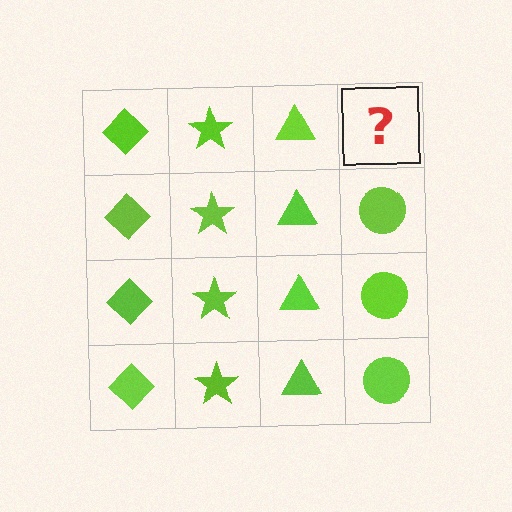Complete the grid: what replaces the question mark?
The question mark should be replaced with a lime circle.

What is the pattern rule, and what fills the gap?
The rule is that each column has a consistent shape. The gap should be filled with a lime circle.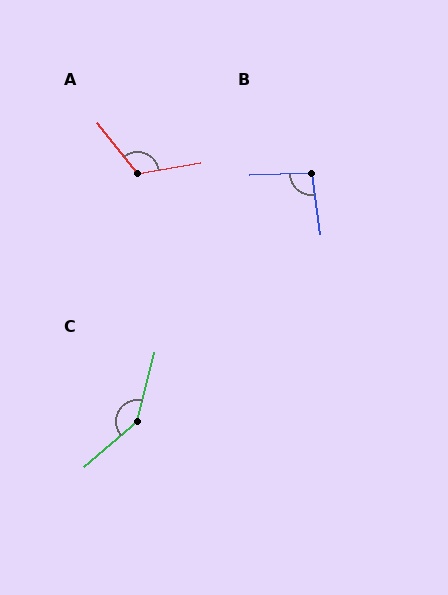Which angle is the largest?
C, at approximately 145 degrees.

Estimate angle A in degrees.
Approximately 118 degrees.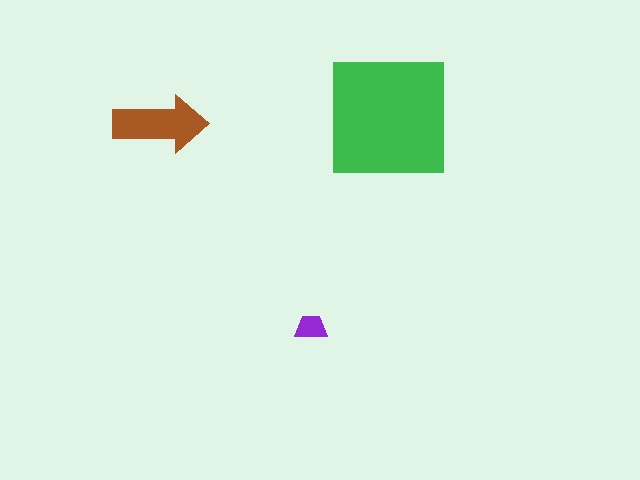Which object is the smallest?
The purple trapezoid.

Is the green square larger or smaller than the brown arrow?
Larger.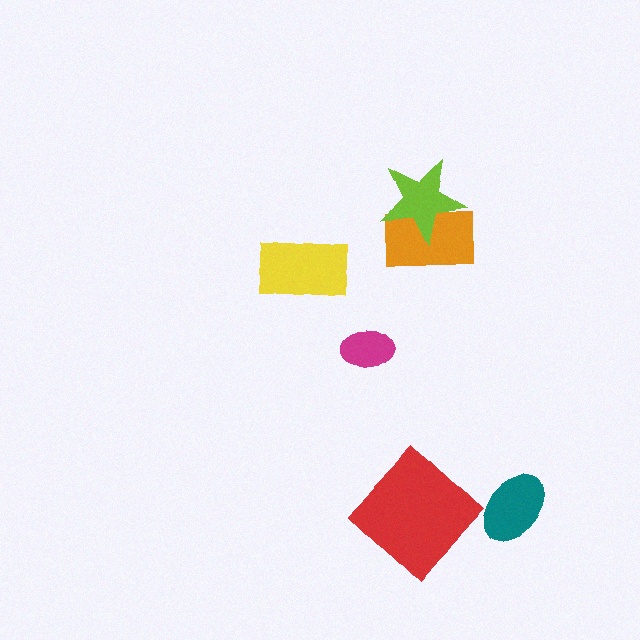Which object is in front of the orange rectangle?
The lime star is in front of the orange rectangle.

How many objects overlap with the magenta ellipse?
0 objects overlap with the magenta ellipse.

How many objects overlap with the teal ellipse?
0 objects overlap with the teal ellipse.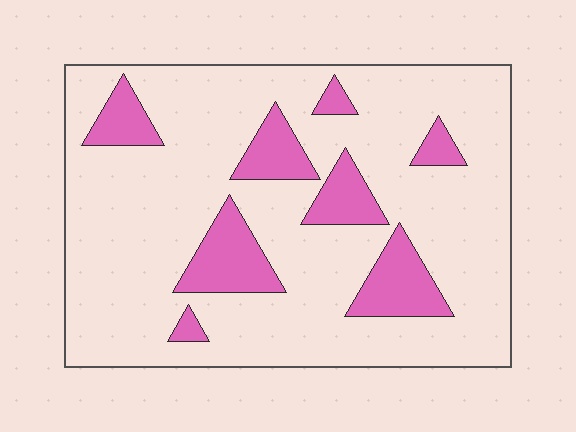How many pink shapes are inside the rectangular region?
8.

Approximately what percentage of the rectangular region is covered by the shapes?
Approximately 20%.